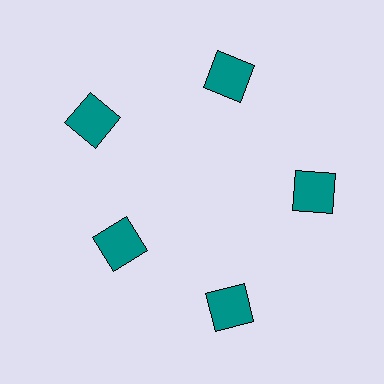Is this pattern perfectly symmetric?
No. The 5 teal squares are arranged in a ring, but one element near the 8 o'clock position is pulled inward toward the center, breaking the 5-fold rotational symmetry.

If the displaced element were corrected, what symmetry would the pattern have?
It would have 5-fold rotational symmetry — the pattern would map onto itself every 72 degrees.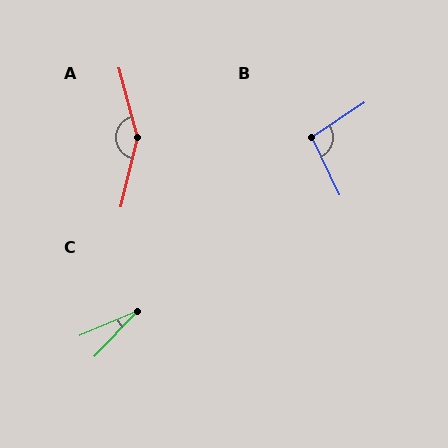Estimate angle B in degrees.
Approximately 98 degrees.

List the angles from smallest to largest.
C (24°), B (98°), A (151°).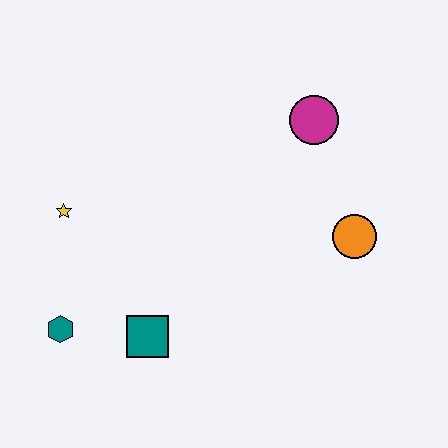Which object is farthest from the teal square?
The magenta circle is farthest from the teal square.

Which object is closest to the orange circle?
The magenta circle is closest to the orange circle.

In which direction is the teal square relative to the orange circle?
The teal square is to the left of the orange circle.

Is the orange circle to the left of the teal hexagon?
No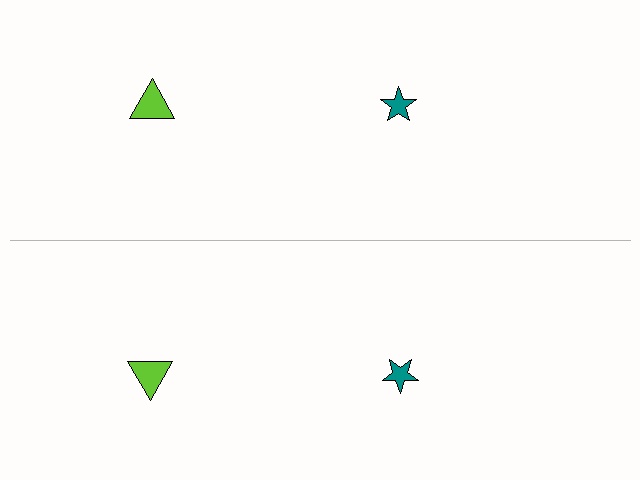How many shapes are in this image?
There are 4 shapes in this image.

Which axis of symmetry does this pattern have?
The pattern has a horizontal axis of symmetry running through the center of the image.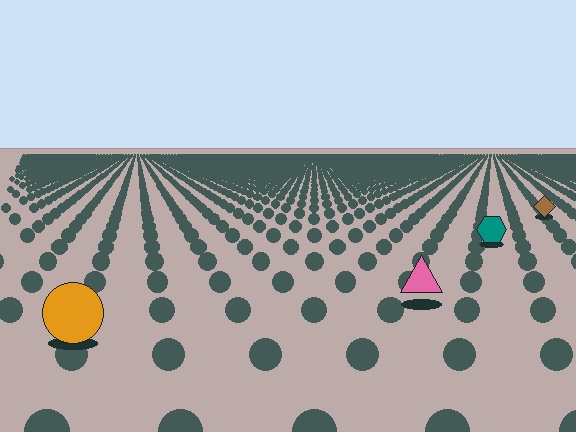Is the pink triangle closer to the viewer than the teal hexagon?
Yes. The pink triangle is closer — you can tell from the texture gradient: the ground texture is coarser near it.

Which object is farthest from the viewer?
The brown diamond is farthest from the viewer. It appears smaller and the ground texture around it is denser.